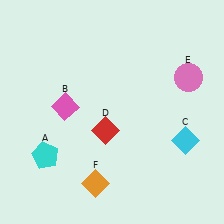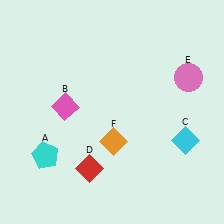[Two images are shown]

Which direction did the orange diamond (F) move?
The orange diamond (F) moved up.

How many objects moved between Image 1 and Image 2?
2 objects moved between the two images.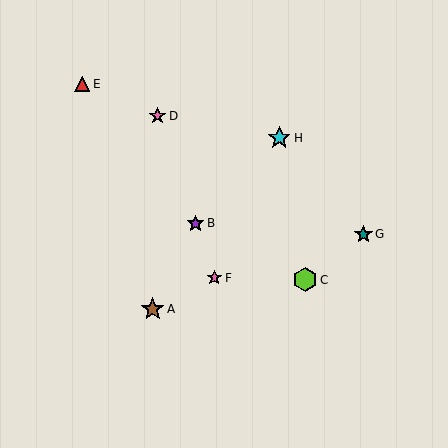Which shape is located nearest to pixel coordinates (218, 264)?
The pink star (labeled F) at (214, 278) is nearest to that location.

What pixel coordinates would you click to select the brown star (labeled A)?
Click at (153, 309) to select the brown star A.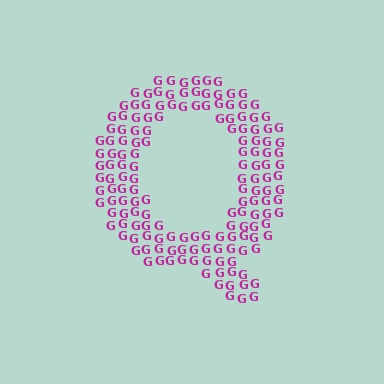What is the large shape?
The large shape is the letter Q.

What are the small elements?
The small elements are letter G's.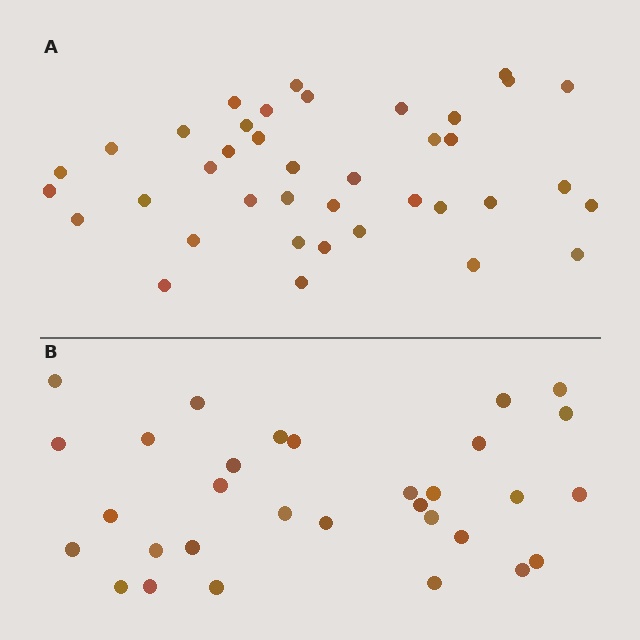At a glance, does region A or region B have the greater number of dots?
Region A (the top region) has more dots.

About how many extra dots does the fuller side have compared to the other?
Region A has roughly 8 or so more dots than region B.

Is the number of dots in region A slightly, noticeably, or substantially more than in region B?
Region A has noticeably more, but not dramatically so. The ratio is roughly 1.3 to 1.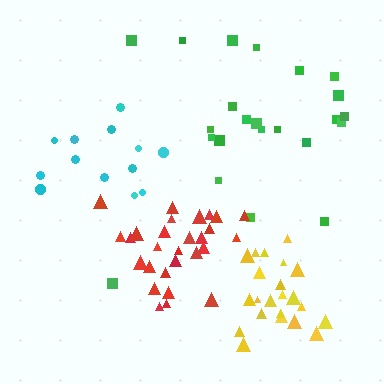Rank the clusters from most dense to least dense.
yellow, red, cyan, green.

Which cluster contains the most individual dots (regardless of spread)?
Red (28).